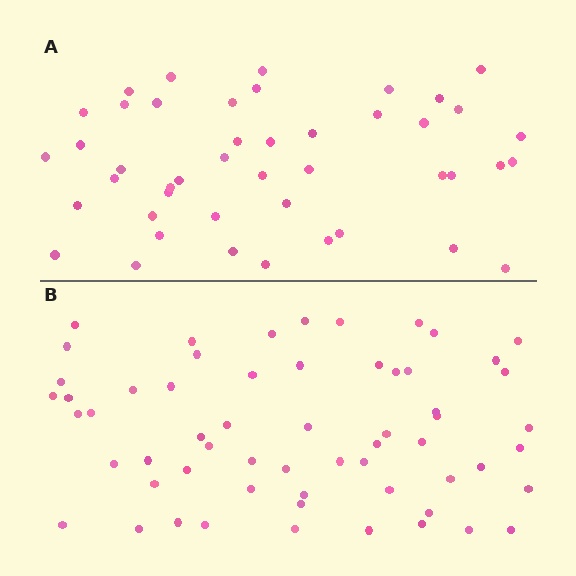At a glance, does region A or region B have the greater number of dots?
Region B (the bottom region) has more dots.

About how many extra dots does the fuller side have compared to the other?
Region B has approximately 15 more dots than region A.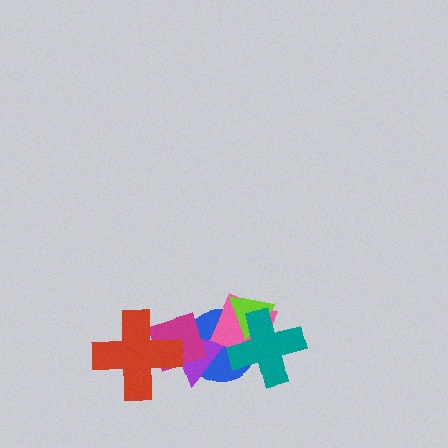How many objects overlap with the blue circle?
5 objects overlap with the blue circle.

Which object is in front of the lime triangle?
The teal cross is in front of the lime triangle.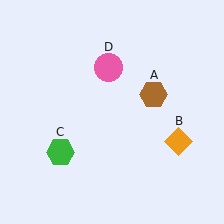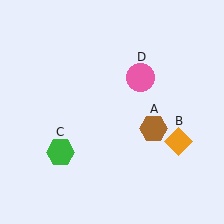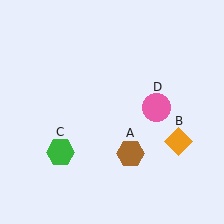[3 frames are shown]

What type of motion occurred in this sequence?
The brown hexagon (object A), pink circle (object D) rotated clockwise around the center of the scene.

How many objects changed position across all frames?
2 objects changed position: brown hexagon (object A), pink circle (object D).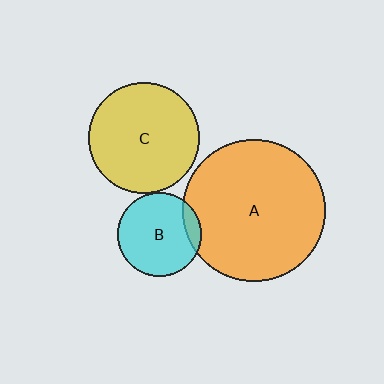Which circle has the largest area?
Circle A (orange).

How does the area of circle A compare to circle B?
Approximately 2.9 times.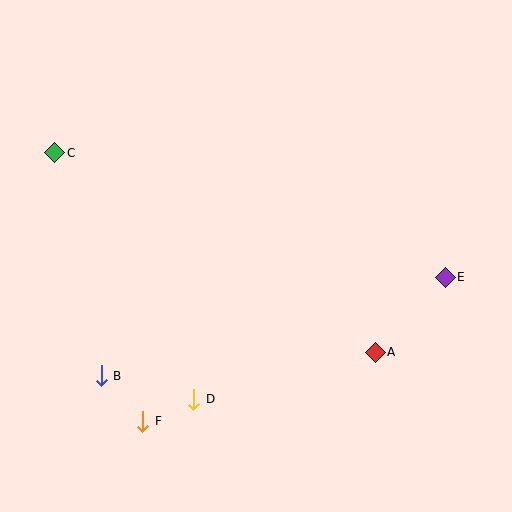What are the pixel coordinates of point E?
Point E is at (445, 277).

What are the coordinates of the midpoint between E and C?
The midpoint between E and C is at (250, 215).